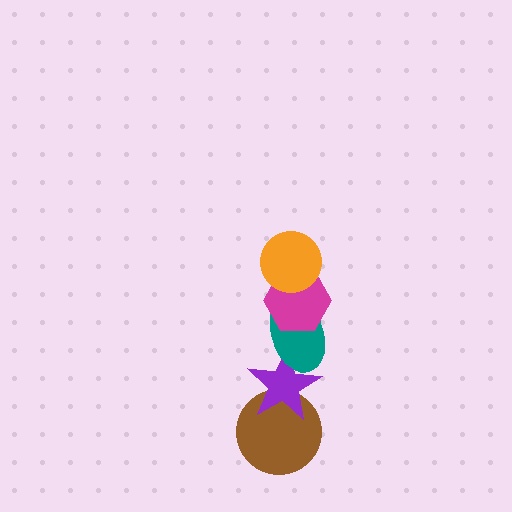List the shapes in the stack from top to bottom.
From top to bottom: the orange circle, the magenta hexagon, the teal ellipse, the purple star, the brown circle.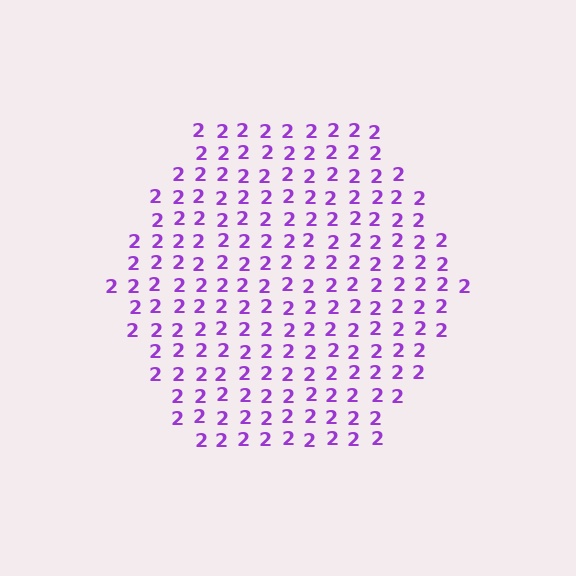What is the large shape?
The large shape is a hexagon.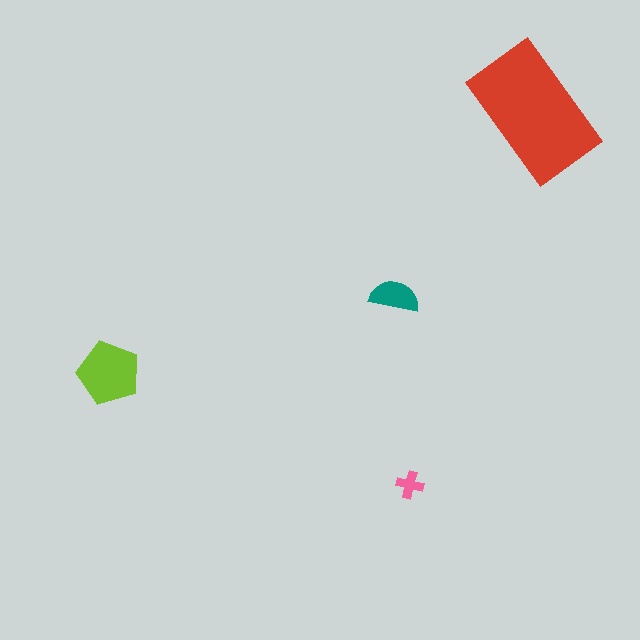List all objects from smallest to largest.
The pink cross, the teal semicircle, the lime pentagon, the red rectangle.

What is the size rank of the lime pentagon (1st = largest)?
2nd.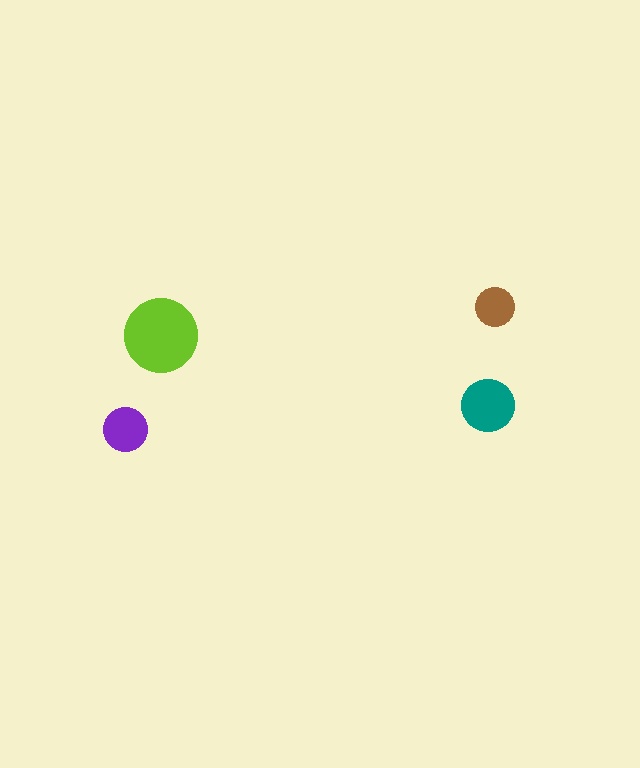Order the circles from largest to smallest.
the lime one, the teal one, the purple one, the brown one.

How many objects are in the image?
There are 4 objects in the image.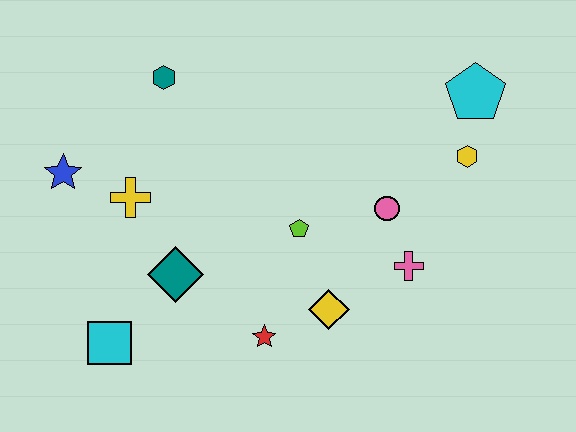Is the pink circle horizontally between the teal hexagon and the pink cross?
Yes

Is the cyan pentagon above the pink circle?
Yes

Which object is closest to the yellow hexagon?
The cyan pentagon is closest to the yellow hexagon.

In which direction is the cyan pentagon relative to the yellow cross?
The cyan pentagon is to the right of the yellow cross.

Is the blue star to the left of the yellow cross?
Yes